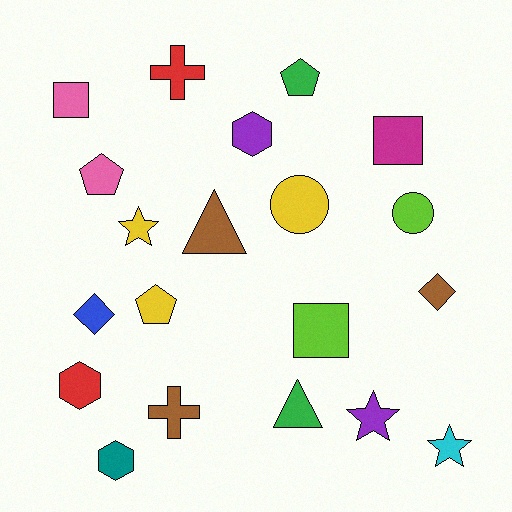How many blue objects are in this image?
There is 1 blue object.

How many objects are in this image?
There are 20 objects.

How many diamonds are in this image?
There are 2 diamonds.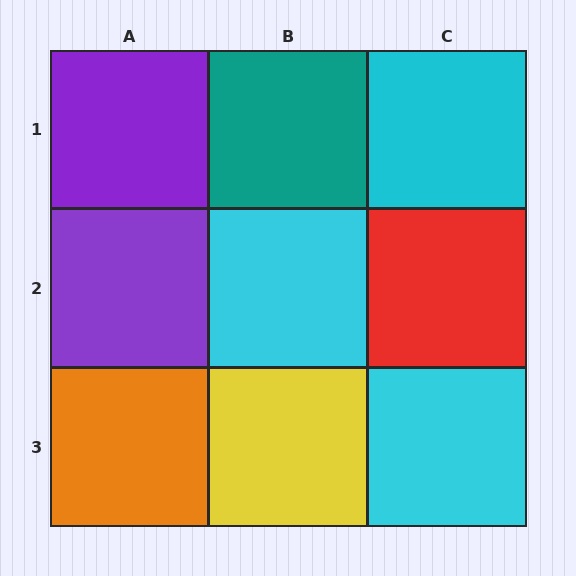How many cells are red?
1 cell is red.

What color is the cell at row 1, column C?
Cyan.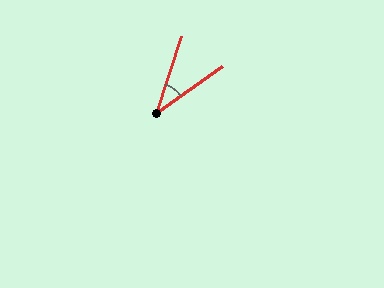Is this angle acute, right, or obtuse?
It is acute.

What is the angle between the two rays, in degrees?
Approximately 37 degrees.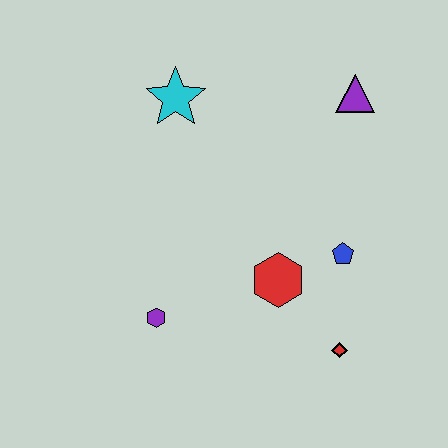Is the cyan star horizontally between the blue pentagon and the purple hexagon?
Yes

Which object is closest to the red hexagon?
The blue pentagon is closest to the red hexagon.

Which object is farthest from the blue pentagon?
The cyan star is farthest from the blue pentagon.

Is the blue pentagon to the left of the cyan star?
No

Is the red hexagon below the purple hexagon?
No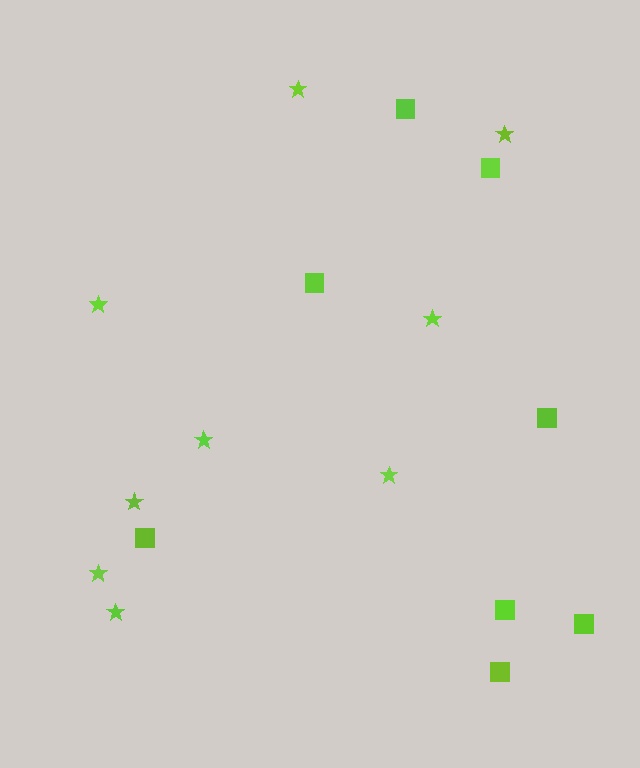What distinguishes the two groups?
There are 2 groups: one group of stars (9) and one group of squares (8).